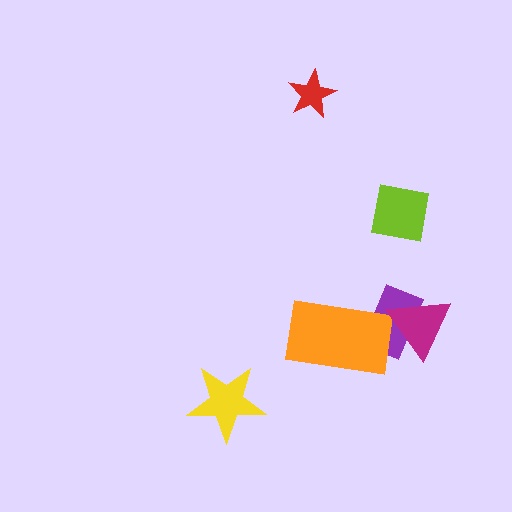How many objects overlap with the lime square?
0 objects overlap with the lime square.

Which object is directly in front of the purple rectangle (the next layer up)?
The orange rectangle is directly in front of the purple rectangle.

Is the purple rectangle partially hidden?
Yes, it is partially covered by another shape.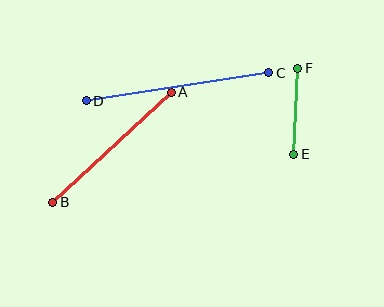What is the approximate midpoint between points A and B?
The midpoint is at approximately (112, 147) pixels.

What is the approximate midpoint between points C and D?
The midpoint is at approximately (178, 87) pixels.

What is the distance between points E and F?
The distance is approximately 86 pixels.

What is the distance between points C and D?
The distance is approximately 185 pixels.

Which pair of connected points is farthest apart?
Points C and D are farthest apart.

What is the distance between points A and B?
The distance is approximately 162 pixels.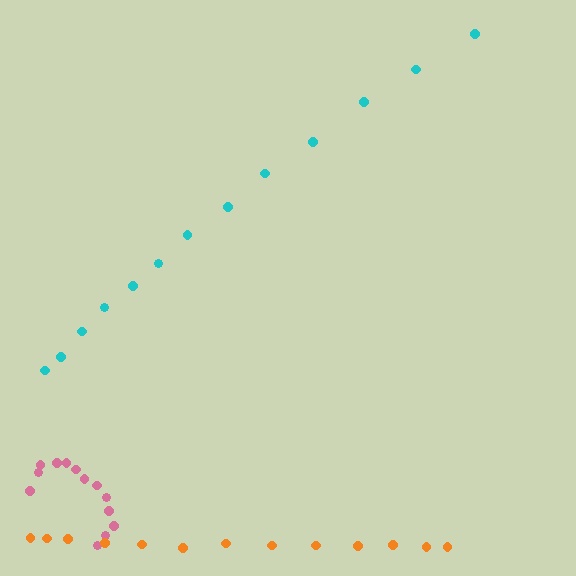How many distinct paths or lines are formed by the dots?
There are 3 distinct paths.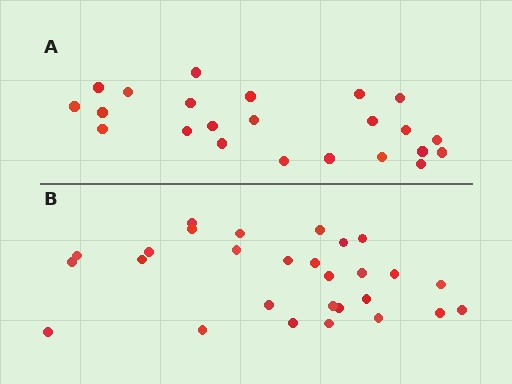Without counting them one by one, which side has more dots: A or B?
Region B (the bottom region) has more dots.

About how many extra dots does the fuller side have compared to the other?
Region B has about 5 more dots than region A.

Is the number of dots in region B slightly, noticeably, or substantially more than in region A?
Region B has only slightly more — the two regions are fairly close. The ratio is roughly 1.2 to 1.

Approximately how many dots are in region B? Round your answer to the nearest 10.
About 30 dots. (The exact count is 28, which rounds to 30.)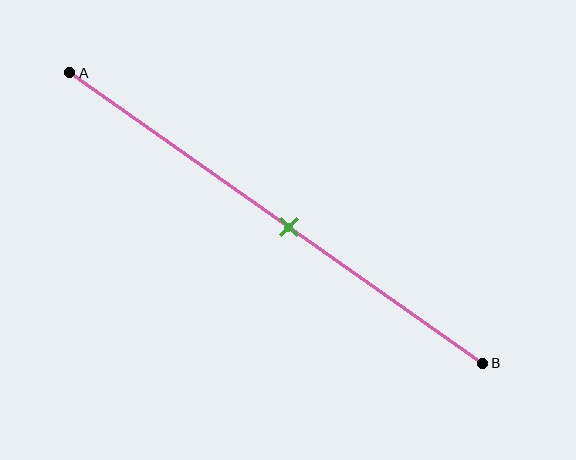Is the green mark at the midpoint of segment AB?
No, the mark is at about 55% from A, not at the 50% midpoint.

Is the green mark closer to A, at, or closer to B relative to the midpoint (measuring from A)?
The green mark is closer to point B than the midpoint of segment AB.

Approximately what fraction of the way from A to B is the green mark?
The green mark is approximately 55% of the way from A to B.